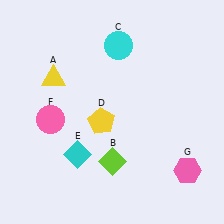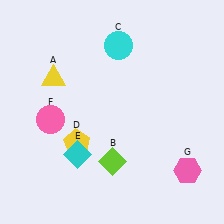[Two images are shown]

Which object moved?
The yellow pentagon (D) moved left.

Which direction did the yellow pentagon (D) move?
The yellow pentagon (D) moved left.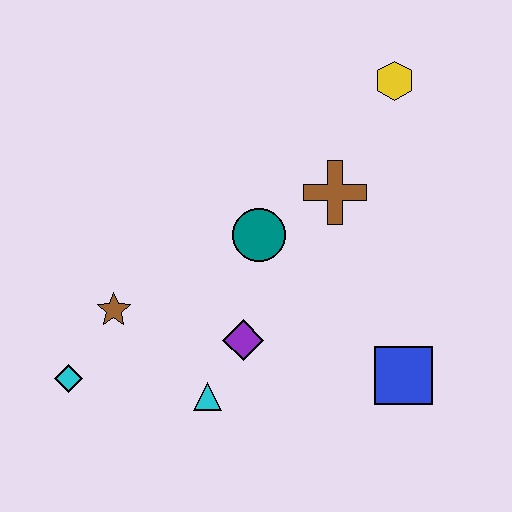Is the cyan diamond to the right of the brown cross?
No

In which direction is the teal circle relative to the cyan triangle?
The teal circle is above the cyan triangle.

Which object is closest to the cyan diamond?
The brown star is closest to the cyan diamond.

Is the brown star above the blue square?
Yes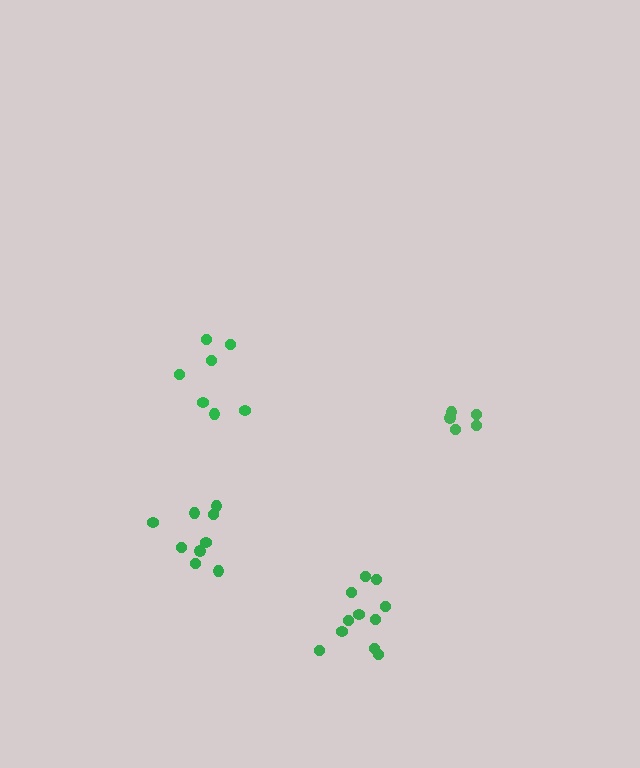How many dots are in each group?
Group 1: 5 dots, Group 2: 9 dots, Group 3: 7 dots, Group 4: 11 dots (32 total).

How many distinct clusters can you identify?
There are 4 distinct clusters.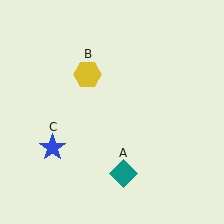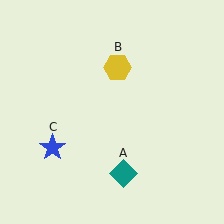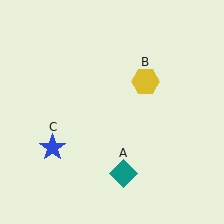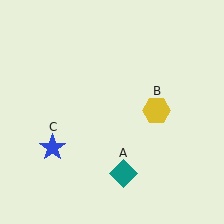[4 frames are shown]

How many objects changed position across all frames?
1 object changed position: yellow hexagon (object B).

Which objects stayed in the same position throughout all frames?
Teal diamond (object A) and blue star (object C) remained stationary.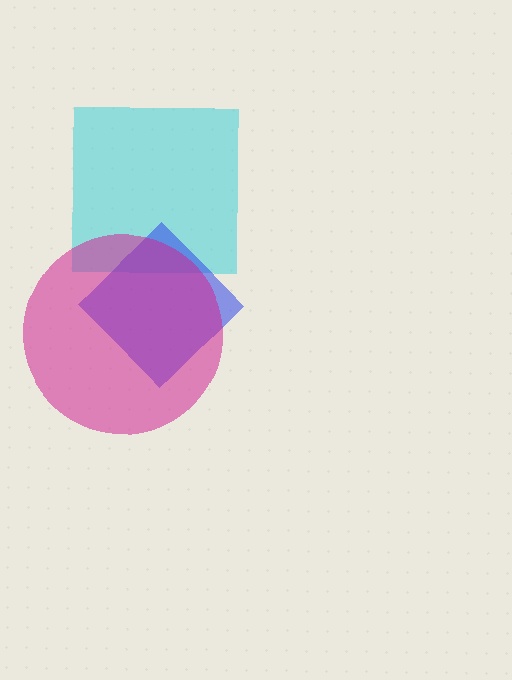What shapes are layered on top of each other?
The layered shapes are: a cyan square, a blue diamond, a magenta circle.